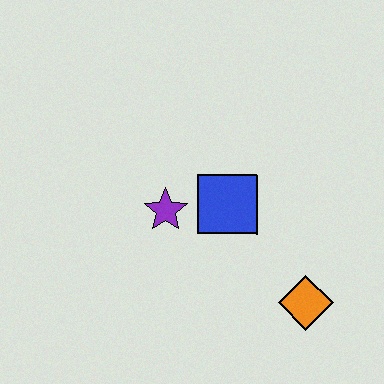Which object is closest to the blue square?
The purple star is closest to the blue square.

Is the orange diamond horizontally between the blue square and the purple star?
No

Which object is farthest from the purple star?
The orange diamond is farthest from the purple star.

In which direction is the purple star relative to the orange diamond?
The purple star is to the left of the orange diamond.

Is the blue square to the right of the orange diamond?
No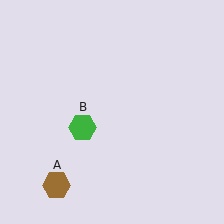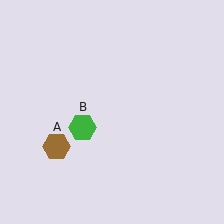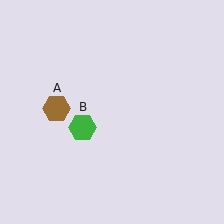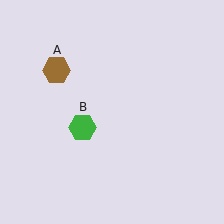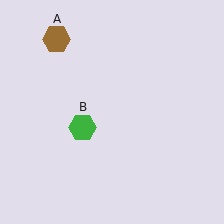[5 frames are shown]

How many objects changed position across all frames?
1 object changed position: brown hexagon (object A).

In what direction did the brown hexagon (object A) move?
The brown hexagon (object A) moved up.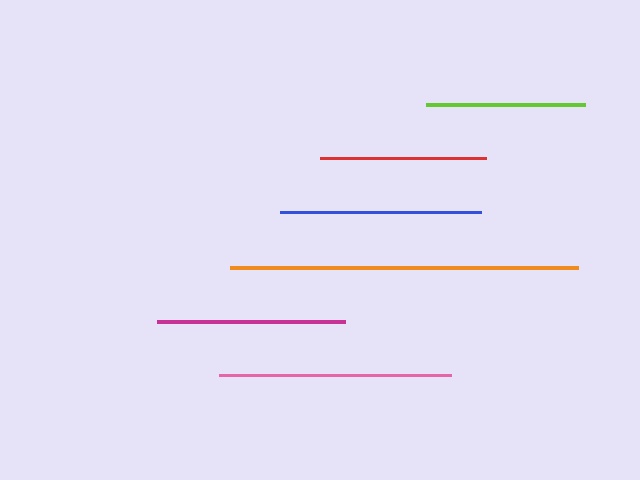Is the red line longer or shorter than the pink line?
The pink line is longer than the red line.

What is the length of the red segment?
The red segment is approximately 167 pixels long.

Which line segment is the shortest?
The lime line is the shortest at approximately 159 pixels.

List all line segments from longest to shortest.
From longest to shortest: orange, pink, blue, magenta, red, lime.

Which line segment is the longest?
The orange line is the longest at approximately 348 pixels.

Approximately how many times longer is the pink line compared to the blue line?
The pink line is approximately 1.2 times the length of the blue line.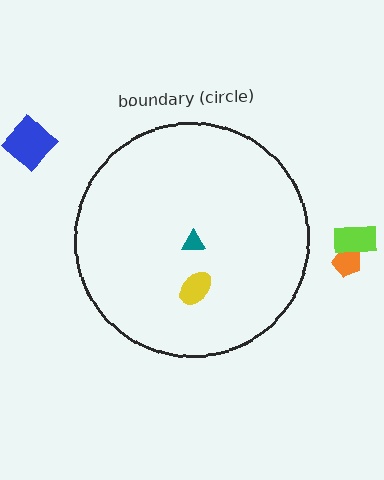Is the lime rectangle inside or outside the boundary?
Outside.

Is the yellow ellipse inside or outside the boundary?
Inside.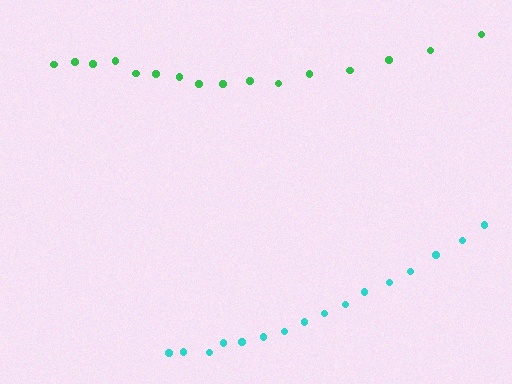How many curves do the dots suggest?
There are 2 distinct paths.